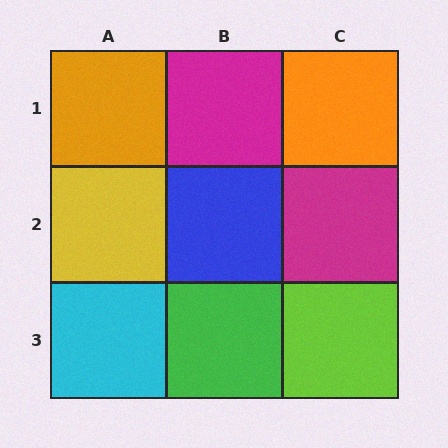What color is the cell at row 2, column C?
Magenta.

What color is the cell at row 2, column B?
Blue.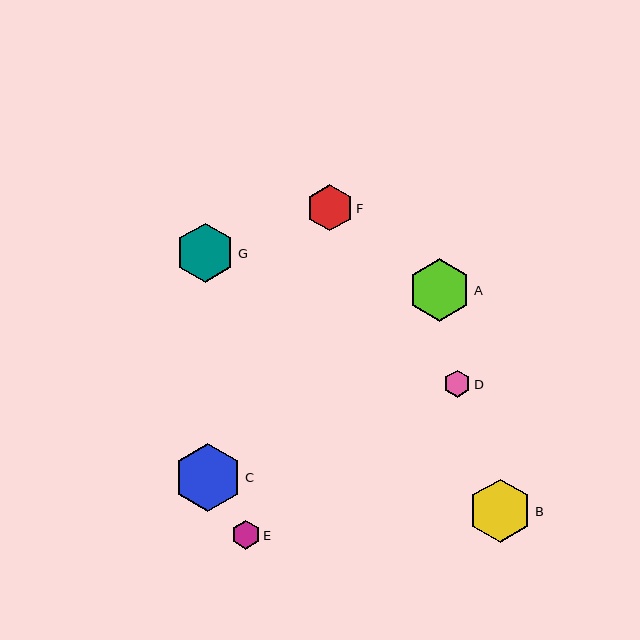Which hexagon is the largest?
Hexagon C is the largest with a size of approximately 68 pixels.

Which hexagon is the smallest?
Hexagon D is the smallest with a size of approximately 27 pixels.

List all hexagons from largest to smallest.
From largest to smallest: C, B, A, G, F, E, D.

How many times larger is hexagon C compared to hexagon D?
Hexagon C is approximately 2.5 times the size of hexagon D.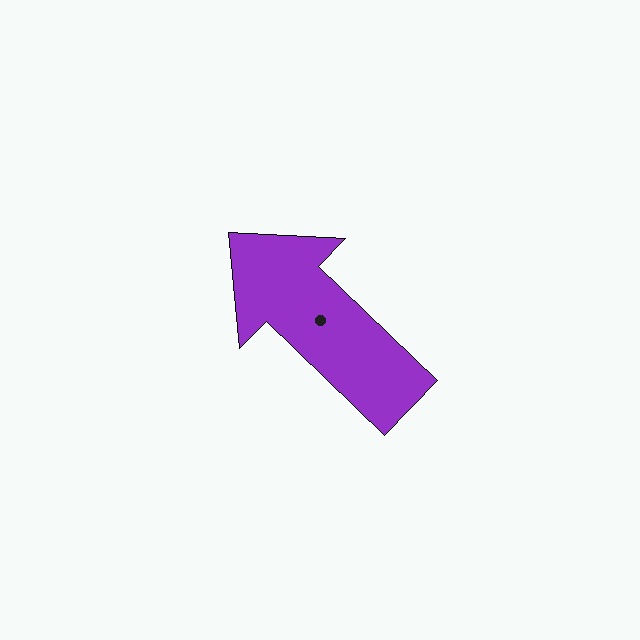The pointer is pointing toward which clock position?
Roughly 10 o'clock.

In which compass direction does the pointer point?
Northwest.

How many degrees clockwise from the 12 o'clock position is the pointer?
Approximately 314 degrees.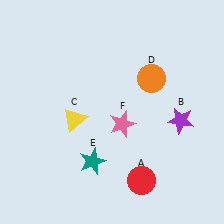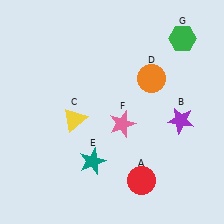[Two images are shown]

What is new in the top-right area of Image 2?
A green hexagon (G) was added in the top-right area of Image 2.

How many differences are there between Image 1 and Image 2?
There is 1 difference between the two images.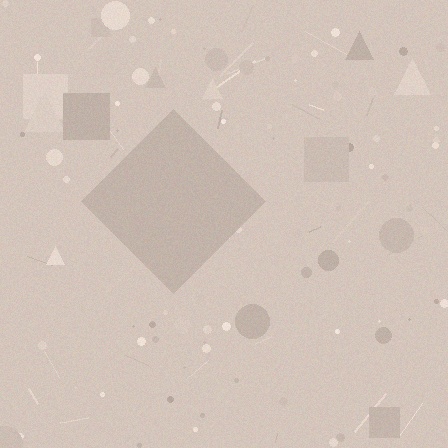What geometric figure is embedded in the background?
A diamond is embedded in the background.